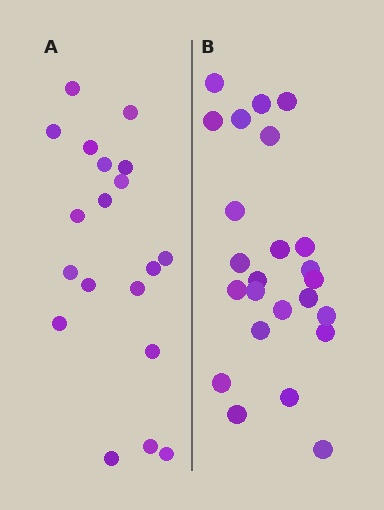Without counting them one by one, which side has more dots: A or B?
Region B (the right region) has more dots.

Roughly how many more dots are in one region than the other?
Region B has about 5 more dots than region A.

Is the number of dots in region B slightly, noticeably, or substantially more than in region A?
Region B has noticeably more, but not dramatically so. The ratio is roughly 1.3 to 1.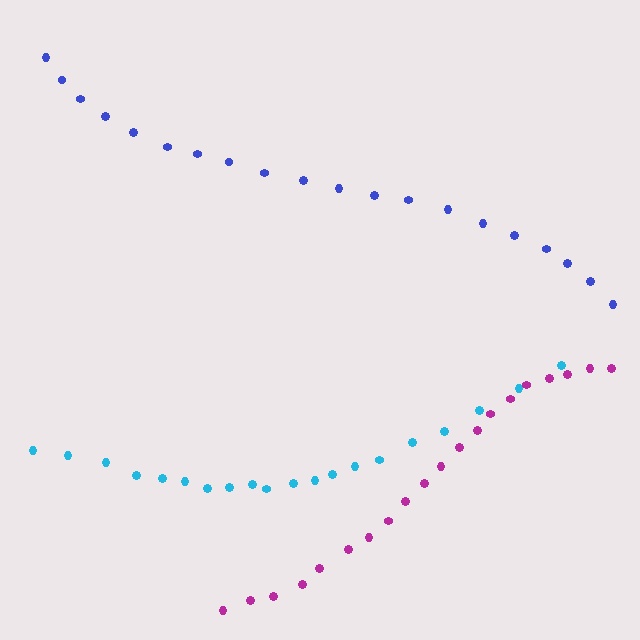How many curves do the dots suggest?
There are 3 distinct paths.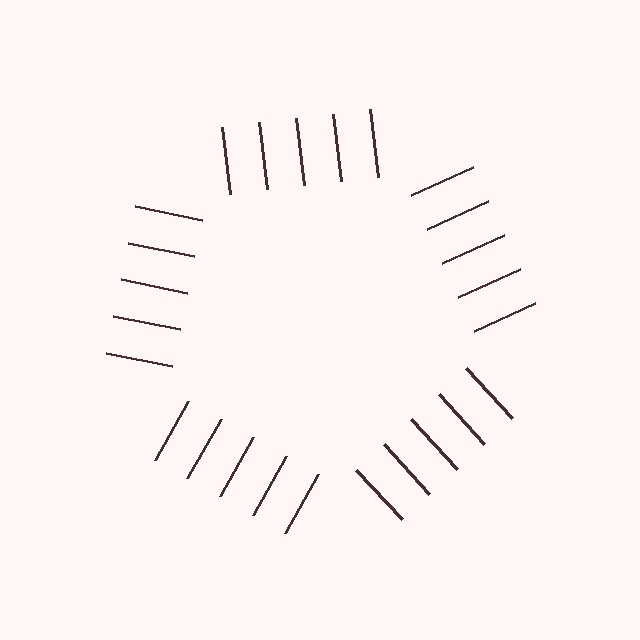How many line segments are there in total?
25 — 5 along each of the 5 edges.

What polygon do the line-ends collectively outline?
An illusory pentagon — the line segments terminate on its edges but no continuous stroke is drawn.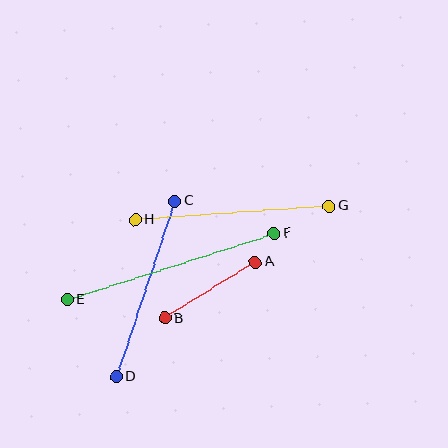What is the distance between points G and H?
The distance is approximately 195 pixels.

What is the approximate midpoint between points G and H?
The midpoint is at approximately (232, 213) pixels.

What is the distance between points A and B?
The distance is approximately 106 pixels.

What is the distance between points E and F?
The distance is approximately 217 pixels.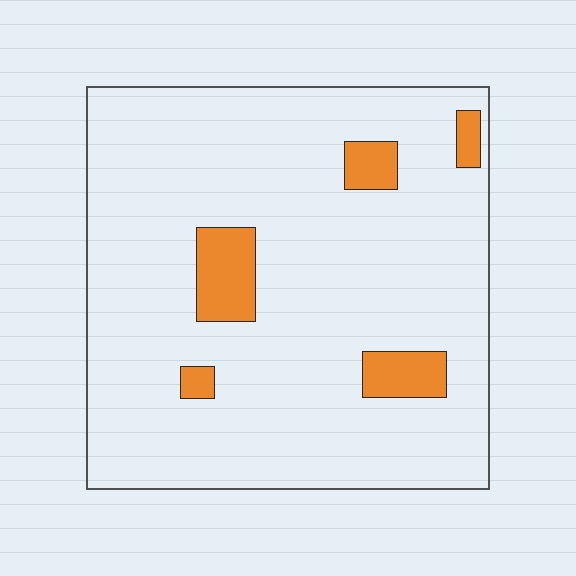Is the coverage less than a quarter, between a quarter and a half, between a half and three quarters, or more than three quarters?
Less than a quarter.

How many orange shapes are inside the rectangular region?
5.